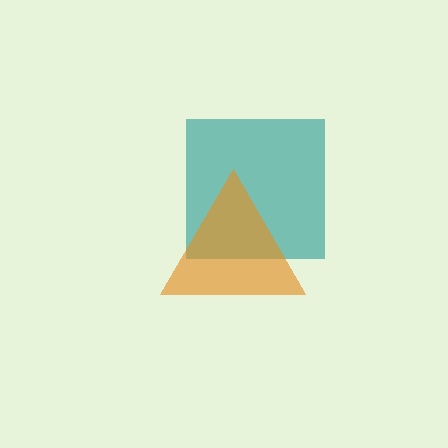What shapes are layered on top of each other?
The layered shapes are: a teal square, an orange triangle.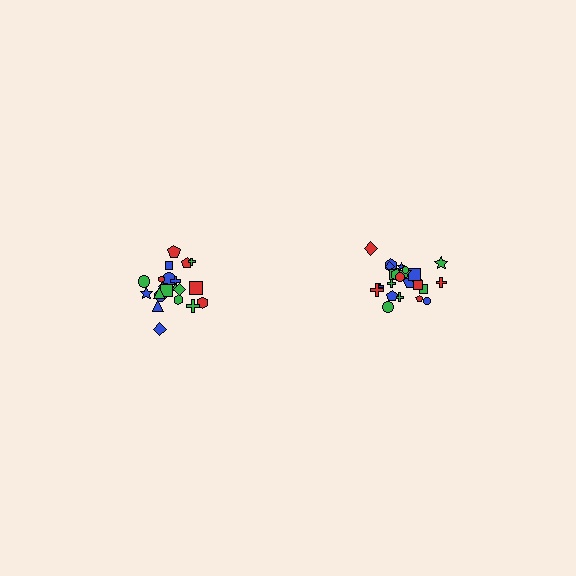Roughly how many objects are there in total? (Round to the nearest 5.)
Roughly 45 objects in total.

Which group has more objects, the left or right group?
The right group.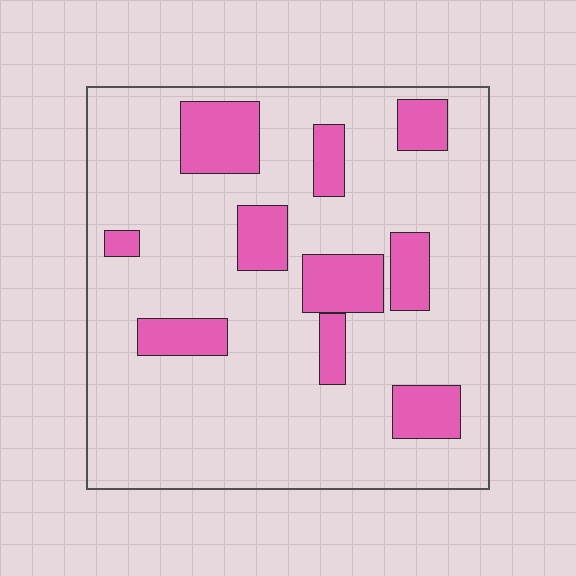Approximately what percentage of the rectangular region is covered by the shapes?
Approximately 20%.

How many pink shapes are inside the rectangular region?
10.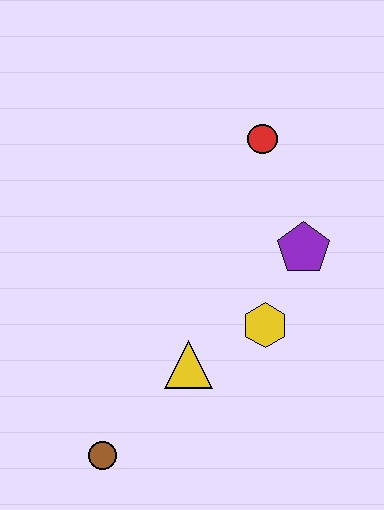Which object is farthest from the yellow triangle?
The red circle is farthest from the yellow triangle.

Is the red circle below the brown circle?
No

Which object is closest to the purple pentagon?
The yellow hexagon is closest to the purple pentagon.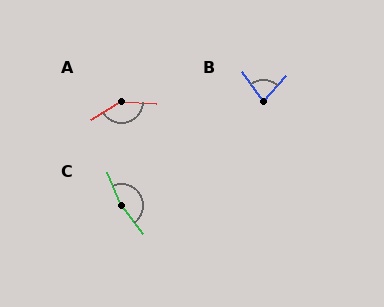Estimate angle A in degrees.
Approximately 145 degrees.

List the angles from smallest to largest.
B (78°), A (145°), C (165°).